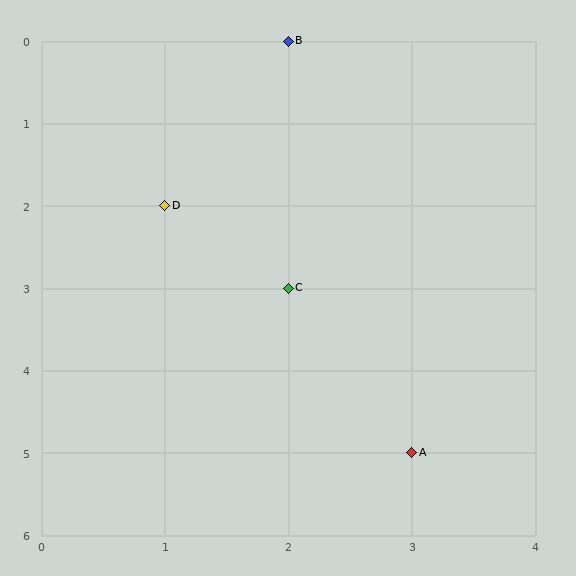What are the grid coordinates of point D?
Point D is at grid coordinates (1, 2).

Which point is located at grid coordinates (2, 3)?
Point C is at (2, 3).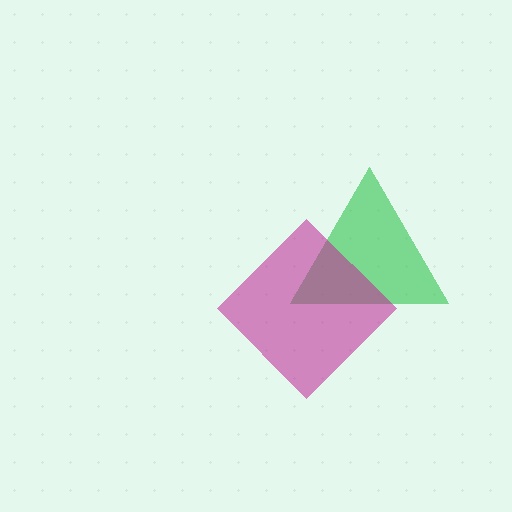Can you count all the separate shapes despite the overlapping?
Yes, there are 2 separate shapes.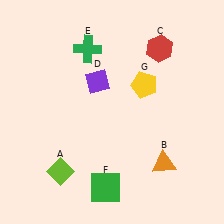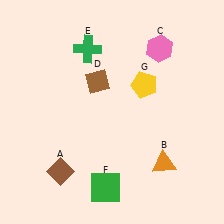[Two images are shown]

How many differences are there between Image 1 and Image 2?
There are 3 differences between the two images.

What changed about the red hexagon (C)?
In Image 1, C is red. In Image 2, it changed to pink.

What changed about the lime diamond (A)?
In Image 1, A is lime. In Image 2, it changed to brown.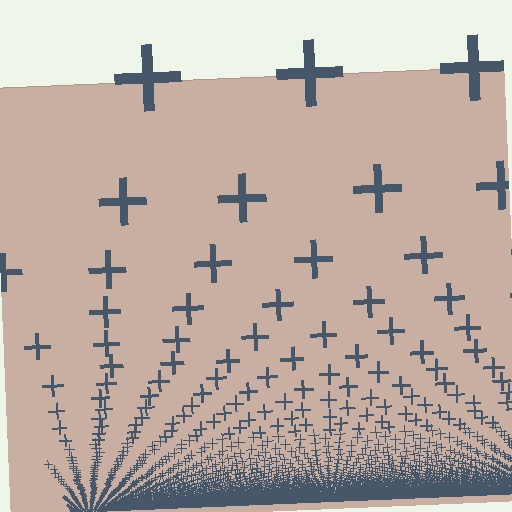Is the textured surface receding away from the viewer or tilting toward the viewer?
The surface appears to tilt toward the viewer. Texture elements get larger and sparser toward the top.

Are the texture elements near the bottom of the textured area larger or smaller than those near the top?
Smaller. The gradient is inverted — elements near the bottom are smaller and denser.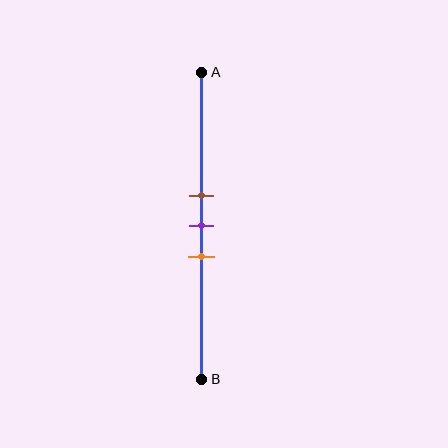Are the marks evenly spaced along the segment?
Yes, the marks are approximately evenly spaced.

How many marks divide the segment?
There are 3 marks dividing the segment.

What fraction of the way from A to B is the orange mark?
The orange mark is approximately 60% (0.6) of the way from A to B.